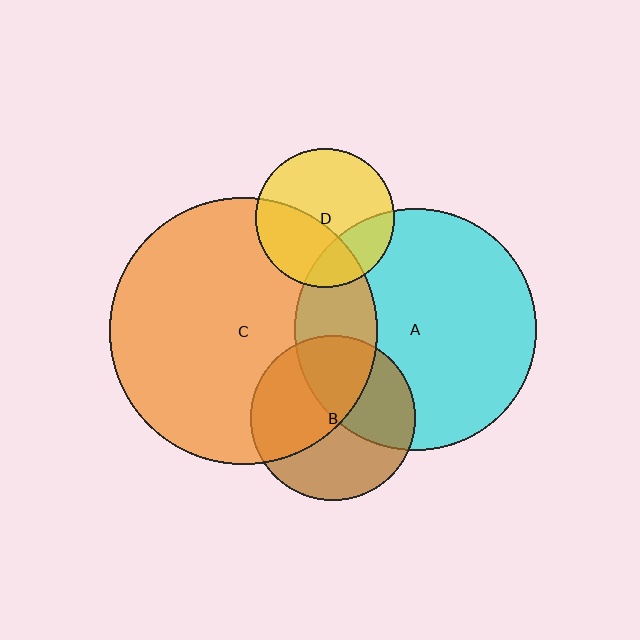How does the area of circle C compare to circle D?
Approximately 3.7 times.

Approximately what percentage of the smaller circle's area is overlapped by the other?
Approximately 25%.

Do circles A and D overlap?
Yes.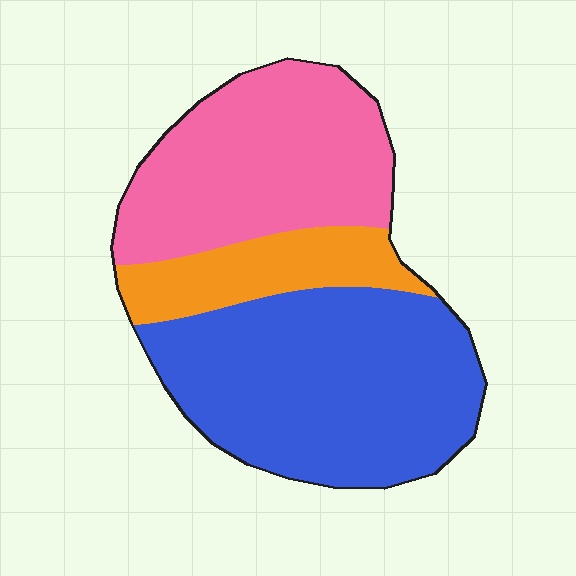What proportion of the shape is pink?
Pink takes up about three eighths (3/8) of the shape.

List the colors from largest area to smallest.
From largest to smallest: blue, pink, orange.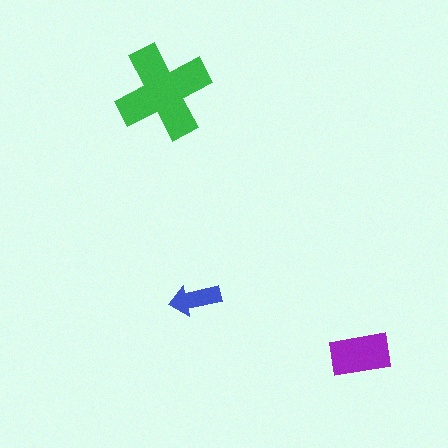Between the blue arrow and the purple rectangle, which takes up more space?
The purple rectangle.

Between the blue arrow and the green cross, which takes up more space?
The green cross.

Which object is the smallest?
The blue arrow.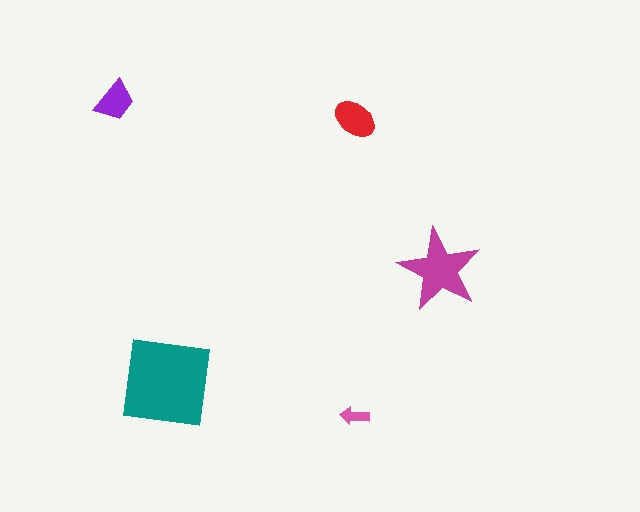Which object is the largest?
The teal square.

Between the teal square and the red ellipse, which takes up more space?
The teal square.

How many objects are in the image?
There are 5 objects in the image.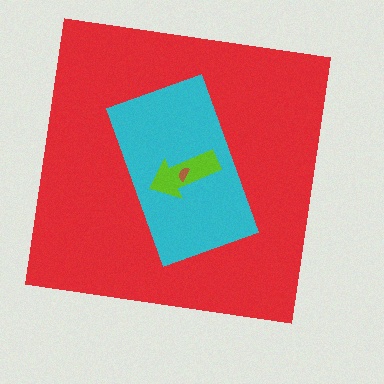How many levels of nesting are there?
4.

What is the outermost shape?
The red square.